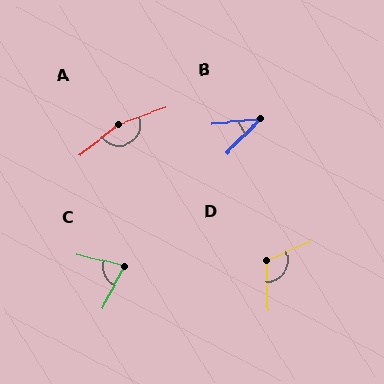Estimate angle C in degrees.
Approximately 75 degrees.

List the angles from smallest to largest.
B (39°), C (75°), D (113°), A (161°).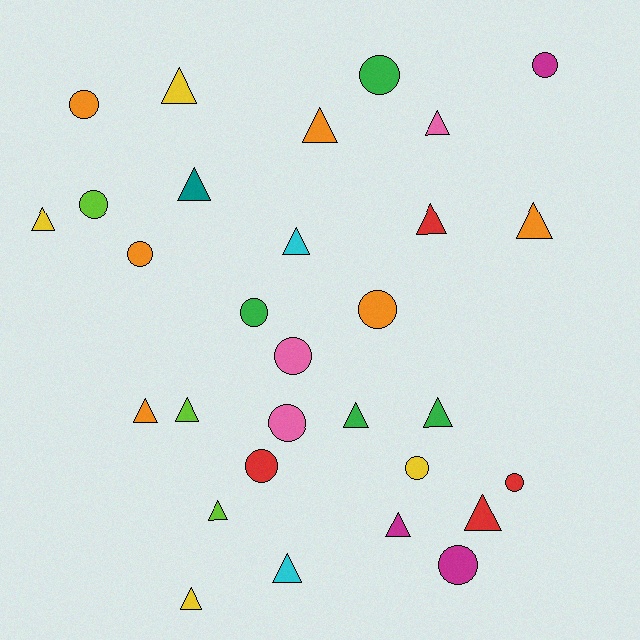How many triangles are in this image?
There are 17 triangles.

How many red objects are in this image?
There are 4 red objects.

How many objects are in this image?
There are 30 objects.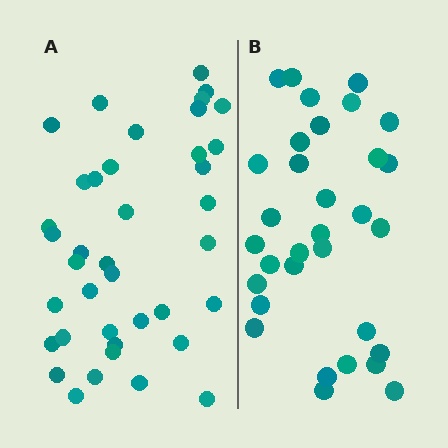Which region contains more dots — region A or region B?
Region A (the left region) has more dots.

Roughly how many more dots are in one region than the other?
Region A has roughly 8 or so more dots than region B.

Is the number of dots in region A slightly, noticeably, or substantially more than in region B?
Region A has only slightly more — the two regions are fairly close. The ratio is roughly 1.2 to 1.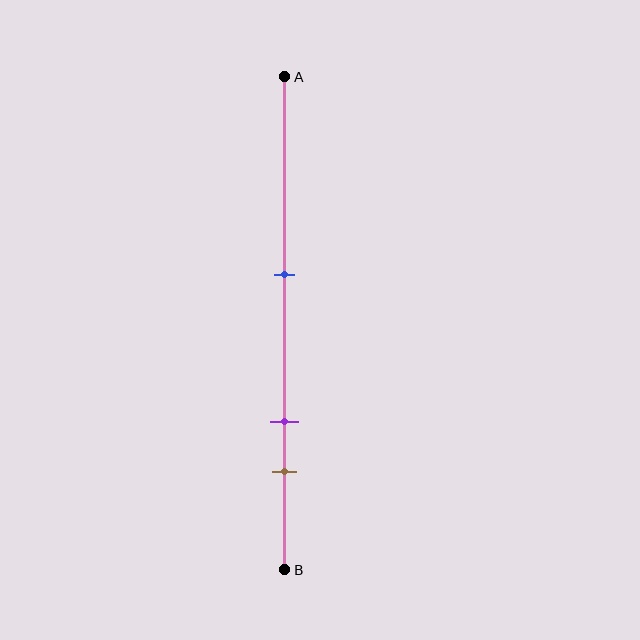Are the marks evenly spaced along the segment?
No, the marks are not evenly spaced.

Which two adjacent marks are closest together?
The purple and brown marks are the closest adjacent pair.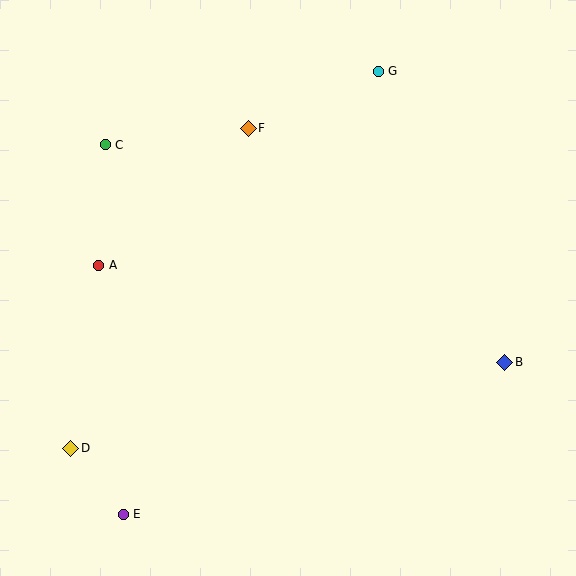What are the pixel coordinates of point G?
Point G is at (378, 71).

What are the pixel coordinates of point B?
Point B is at (505, 362).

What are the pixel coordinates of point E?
Point E is at (123, 514).